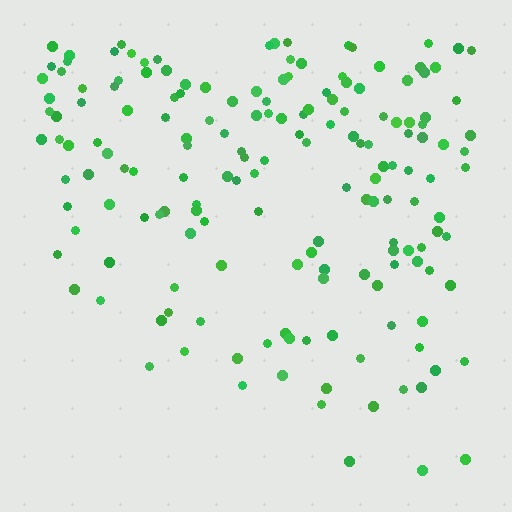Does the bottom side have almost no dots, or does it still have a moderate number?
Still a moderate number, just noticeably fewer than the top.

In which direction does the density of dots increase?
From bottom to top, with the top side densest.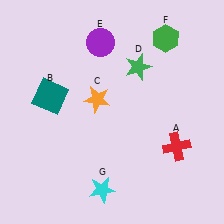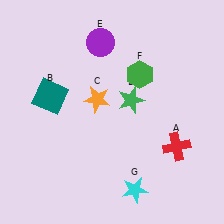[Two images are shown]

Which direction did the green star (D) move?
The green star (D) moved down.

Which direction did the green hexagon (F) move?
The green hexagon (F) moved down.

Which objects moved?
The objects that moved are: the green star (D), the green hexagon (F), the cyan star (G).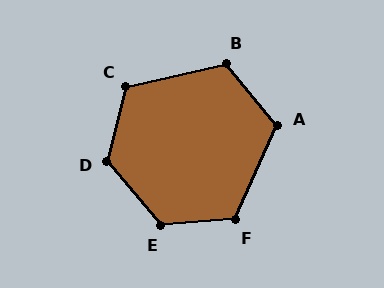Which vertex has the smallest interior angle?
B, at approximately 117 degrees.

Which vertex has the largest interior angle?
E, at approximately 126 degrees.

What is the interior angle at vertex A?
Approximately 117 degrees (obtuse).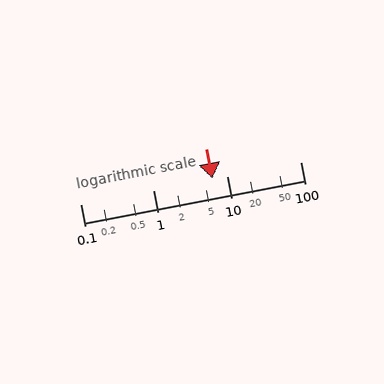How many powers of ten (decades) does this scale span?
The scale spans 3 decades, from 0.1 to 100.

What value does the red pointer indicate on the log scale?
The pointer indicates approximately 6.3.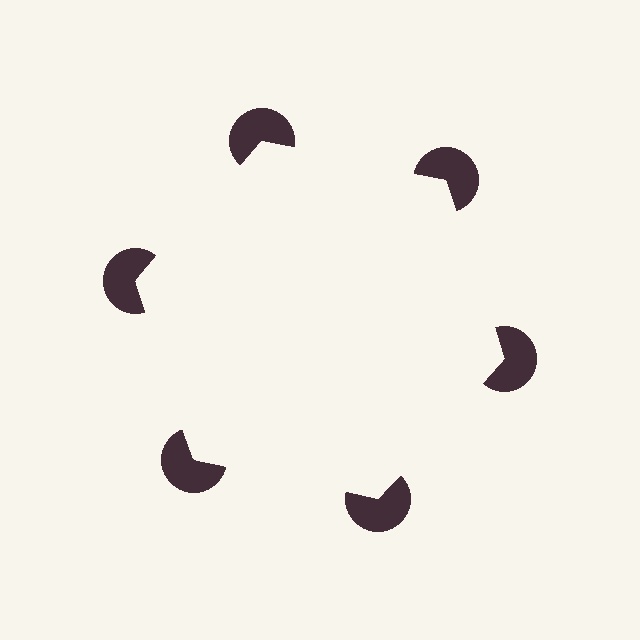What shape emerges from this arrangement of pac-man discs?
An illusory hexagon — its edges are inferred from the aligned wedge cuts in the pac-man discs, not physically drawn.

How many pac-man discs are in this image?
There are 6 — one at each vertex of the illusory hexagon.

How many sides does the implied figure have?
6 sides.